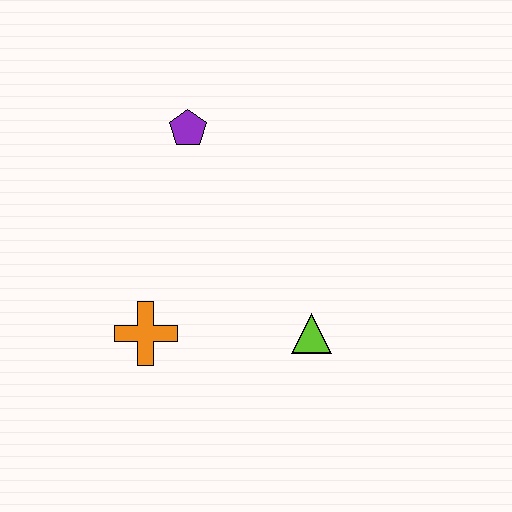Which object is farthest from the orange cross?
The purple pentagon is farthest from the orange cross.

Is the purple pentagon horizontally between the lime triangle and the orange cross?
Yes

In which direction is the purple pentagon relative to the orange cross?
The purple pentagon is above the orange cross.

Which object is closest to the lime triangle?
The orange cross is closest to the lime triangle.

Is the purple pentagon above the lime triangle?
Yes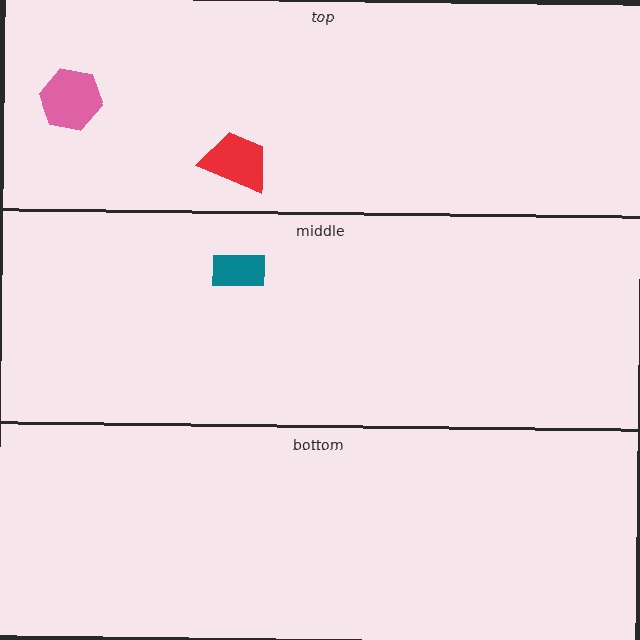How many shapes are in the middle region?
1.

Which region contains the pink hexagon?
The top region.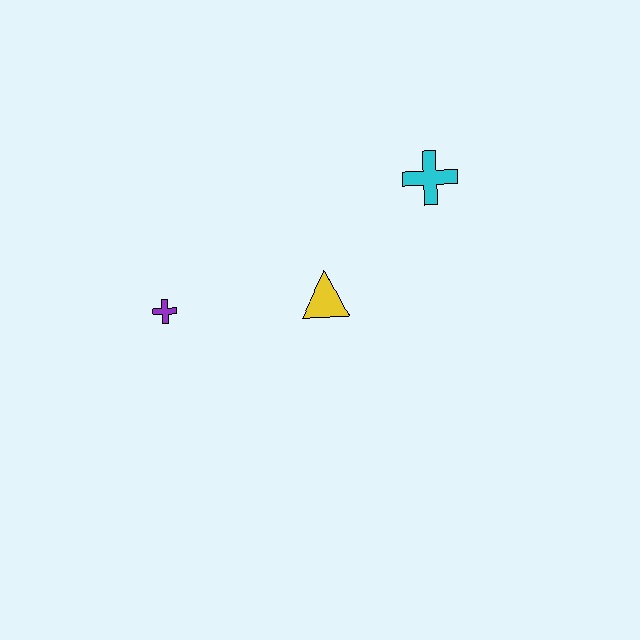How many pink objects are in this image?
There are no pink objects.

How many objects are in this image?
There are 3 objects.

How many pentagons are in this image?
There are no pentagons.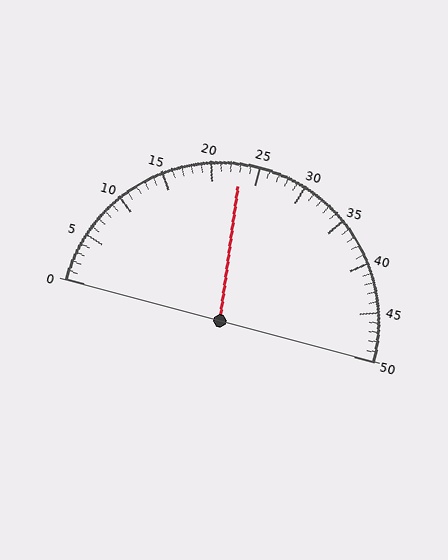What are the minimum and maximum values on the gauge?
The gauge ranges from 0 to 50.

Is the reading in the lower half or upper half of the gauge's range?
The reading is in the lower half of the range (0 to 50).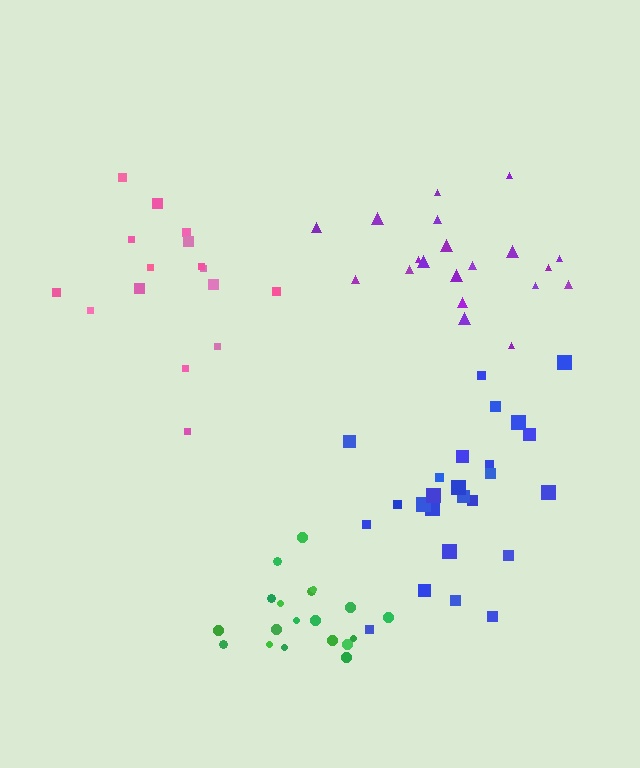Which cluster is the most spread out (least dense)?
Pink.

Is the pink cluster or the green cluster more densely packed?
Green.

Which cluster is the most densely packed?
Green.